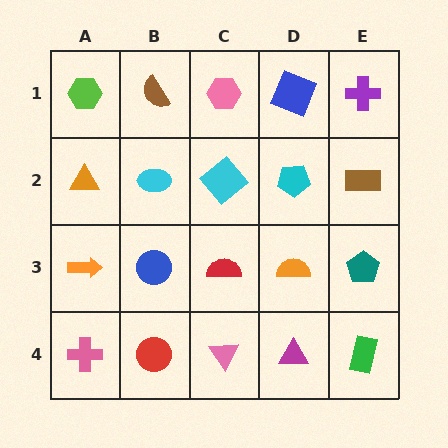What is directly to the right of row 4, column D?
A green rectangle.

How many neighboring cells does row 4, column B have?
3.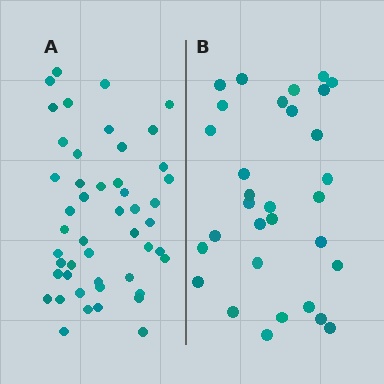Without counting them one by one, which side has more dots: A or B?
Region A (the left region) has more dots.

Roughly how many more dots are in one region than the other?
Region A has approximately 15 more dots than region B.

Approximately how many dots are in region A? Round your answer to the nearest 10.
About 50 dots. (The exact count is 48, which rounds to 50.)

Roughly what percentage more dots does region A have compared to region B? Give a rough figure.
About 55% more.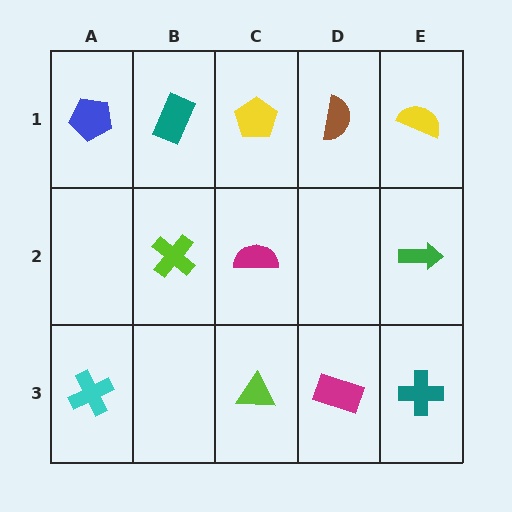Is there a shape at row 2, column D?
No, that cell is empty.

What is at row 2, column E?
A green arrow.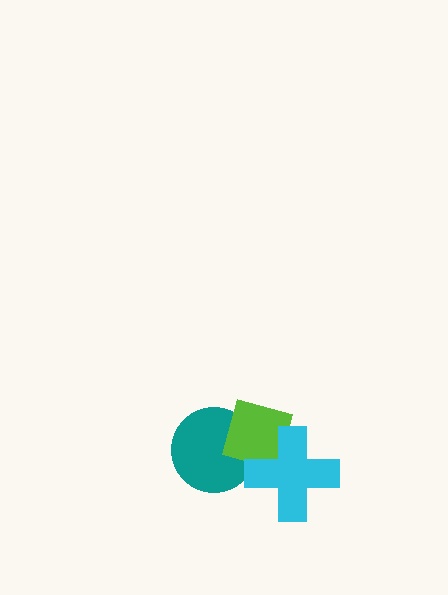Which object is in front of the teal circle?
The lime diamond is in front of the teal circle.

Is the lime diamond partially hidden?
Yes, it is partially covered by another shape.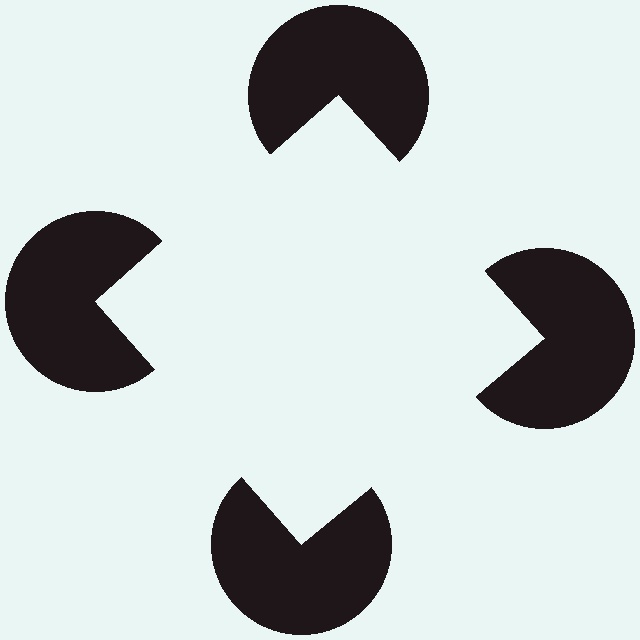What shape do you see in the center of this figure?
An illusory square — its edges are inferred from the aligned wedge cuts in the pac-man discs, not physically drawn.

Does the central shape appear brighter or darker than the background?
It typically appears slightly brighter than the background, even though no actual brightness change is drawn.